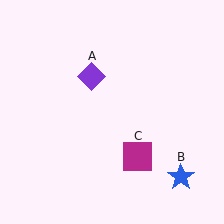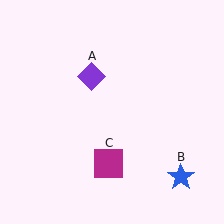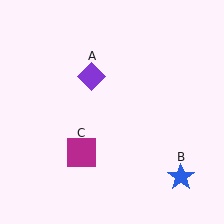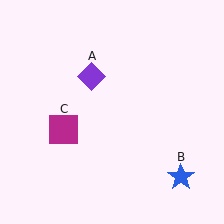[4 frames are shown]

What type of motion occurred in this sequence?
The magenta square (object C) rotated clockwise around the center of the scene.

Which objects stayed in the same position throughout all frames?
Purple diamond (object A) and blue star (object B) remained stationary.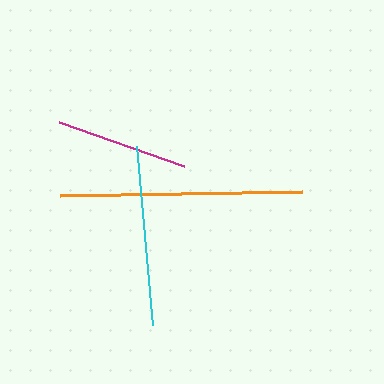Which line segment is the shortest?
The magenta line is the shortest at approximately 132 pixels.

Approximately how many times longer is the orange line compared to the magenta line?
The orange line is approximately 1.8 times the length of the magenta line.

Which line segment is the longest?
The orange line is the longest at approximately 242 pixels.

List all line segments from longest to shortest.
From longest to shortest: orange, cyan, magenta.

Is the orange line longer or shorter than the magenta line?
The orange line is longer than the magenta line.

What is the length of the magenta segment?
The magenta segment is approximately 132 pixels long.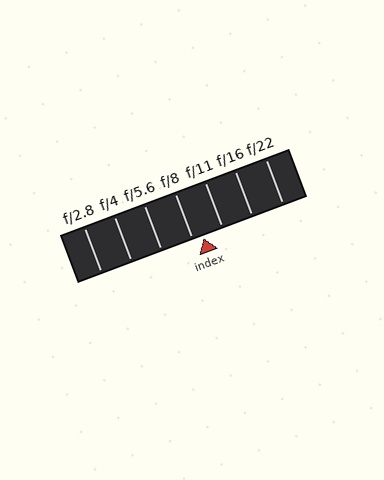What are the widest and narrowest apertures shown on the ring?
The widest aperture shown is f/2.8 and the narrowest is f/22.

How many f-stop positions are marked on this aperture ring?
There are 7 f-stop positions marked.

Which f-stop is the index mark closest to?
The index mark is closest to f/8.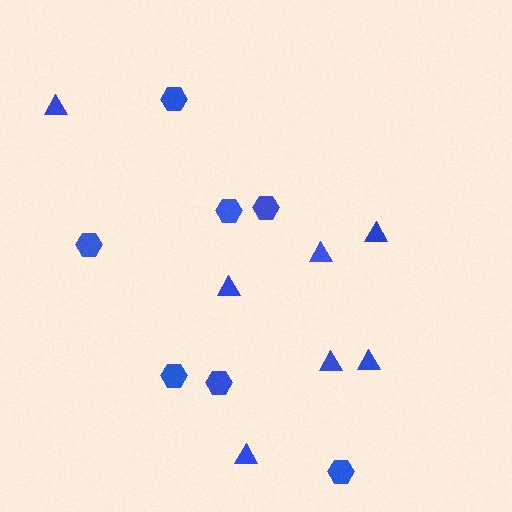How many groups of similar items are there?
There are 2 groups: one group of hexagons (7) and one group of triangles (7).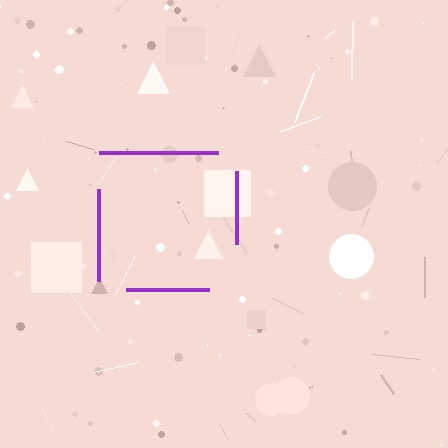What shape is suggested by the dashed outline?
The dashed outline suggests a square.